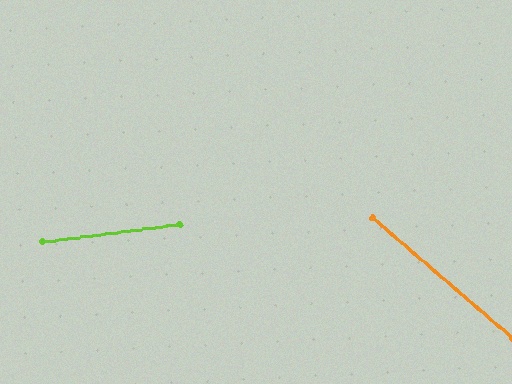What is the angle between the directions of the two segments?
Approximately 48 degrees.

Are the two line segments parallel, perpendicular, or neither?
Neither parallel nor perpendicular — they differ by about 48°.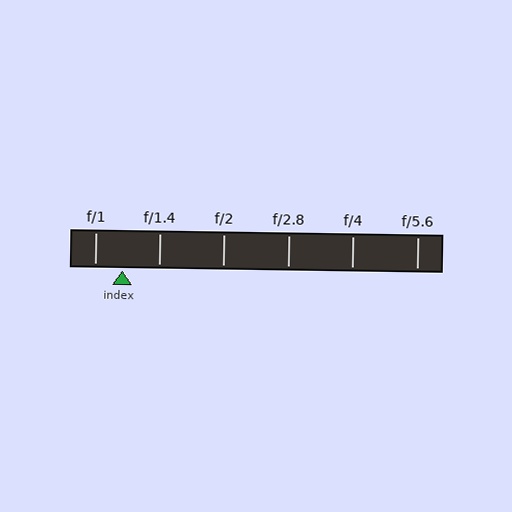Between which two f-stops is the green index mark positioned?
The index mark is between f/1 and f/1.4.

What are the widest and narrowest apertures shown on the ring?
The widest aperture shown is f/1 and the narrowest is f/5.6.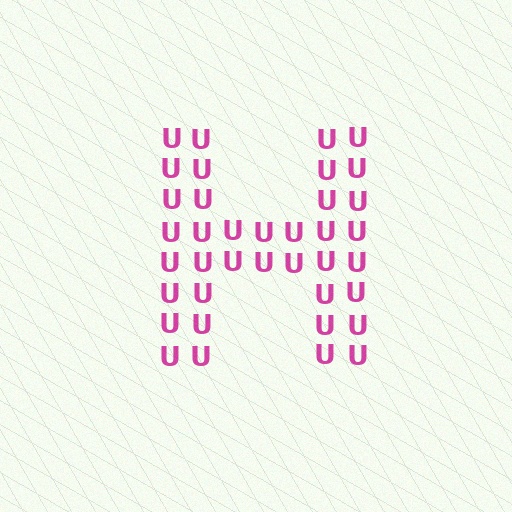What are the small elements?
The small elements are letter U's.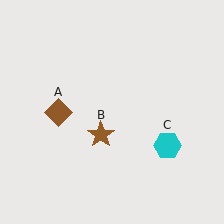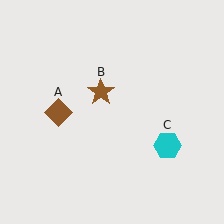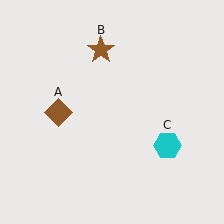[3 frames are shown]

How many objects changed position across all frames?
1 object changed position: brown star (object B).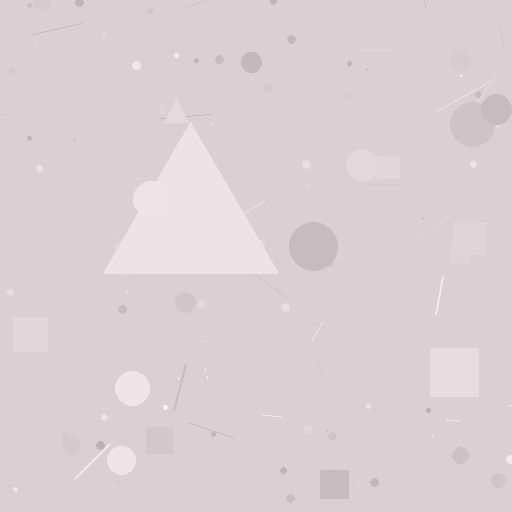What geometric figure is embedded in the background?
A triangle is embedded in the background.